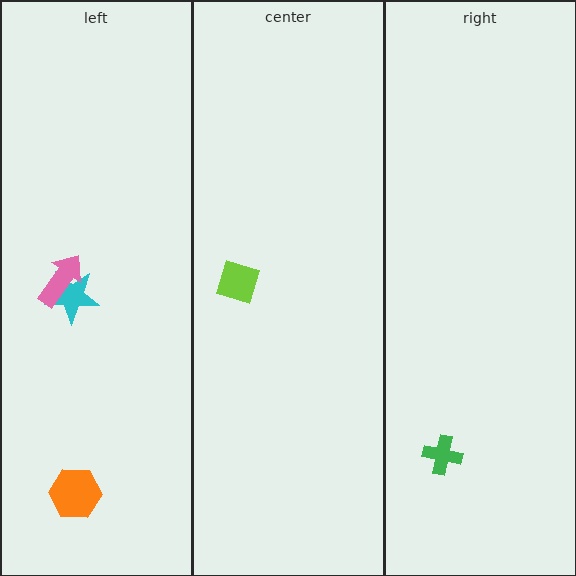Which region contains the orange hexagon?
The left region.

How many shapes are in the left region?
3.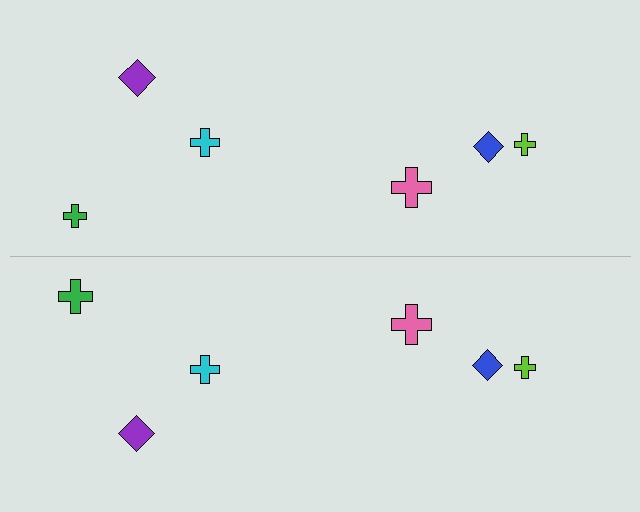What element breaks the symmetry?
The green cross on the bottom side has a different size than its mirror counterpart.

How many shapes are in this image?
There are 12 shapes in this image.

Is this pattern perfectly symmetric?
No, the pattern is not perfectly symmetric. The green cross on the bottom side has a different size than its mirror counterpart.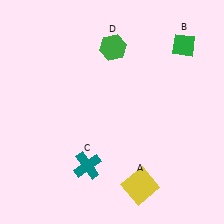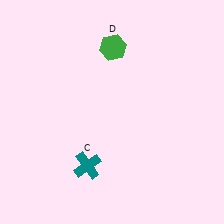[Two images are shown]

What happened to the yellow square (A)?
The yellow square (A) was removed in Image 2. It was in the bottom-right area of Image 1.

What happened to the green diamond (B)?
The green diamond (B) was removed in Image 2. It was in the top-right area of Image 1.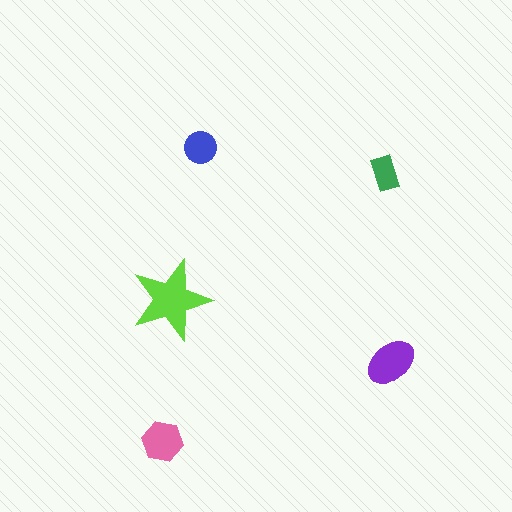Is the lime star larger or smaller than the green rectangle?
Larger.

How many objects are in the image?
There are 5 objects in the image.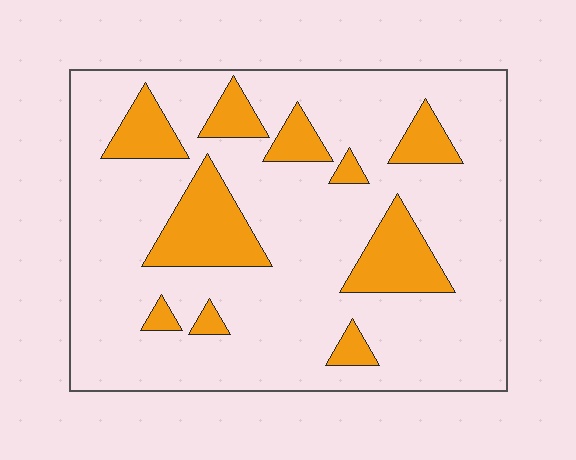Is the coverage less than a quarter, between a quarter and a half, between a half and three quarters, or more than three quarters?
Less than a quarter.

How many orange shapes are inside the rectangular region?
10.